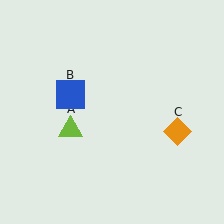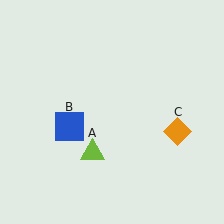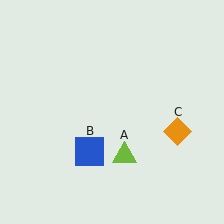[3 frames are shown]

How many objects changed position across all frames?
2 objects changed position: lime triangle (object A), blue square (object B).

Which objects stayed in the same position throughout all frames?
Orange diamond (object C) remained stationary.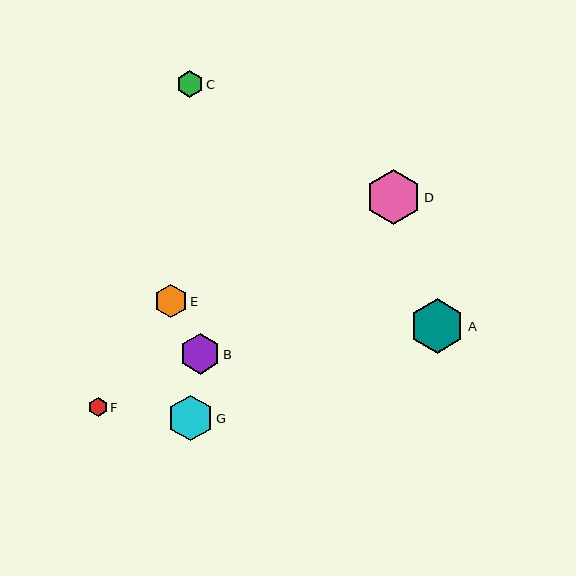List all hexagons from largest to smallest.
From largest to smallest: D, A, G, B, E, C, F.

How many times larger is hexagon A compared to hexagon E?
Hexagon A is approximately 1.7 times the size of hexagon E.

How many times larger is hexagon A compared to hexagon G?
Hexagon A is approximately 1.2 times the size of hexagon G.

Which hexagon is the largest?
Hexagon D is the largest with a size of approximately 55 pixels.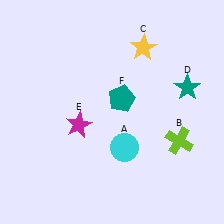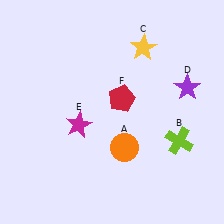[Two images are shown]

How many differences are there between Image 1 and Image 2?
There are 3 differences between the two images.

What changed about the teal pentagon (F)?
In Image 1, F is teal. In Image 2, it changed to red.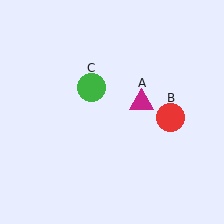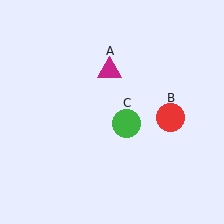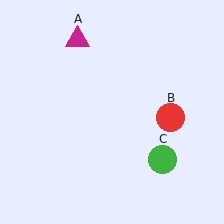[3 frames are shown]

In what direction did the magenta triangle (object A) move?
The magenta triangle (object A) moved up and to the left.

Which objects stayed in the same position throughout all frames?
Red circle (object B) remained stationary.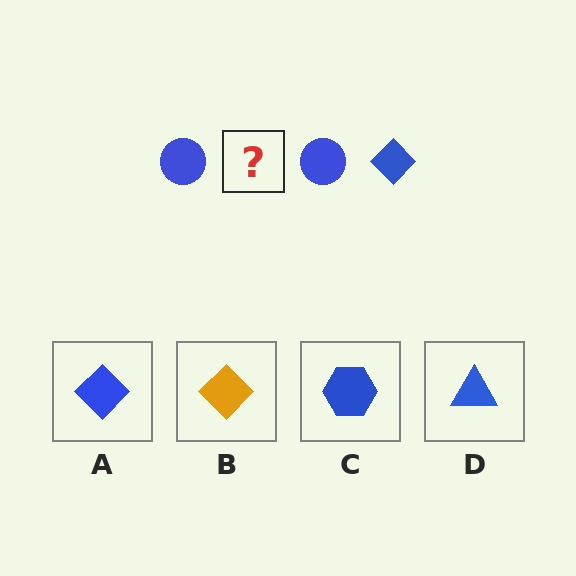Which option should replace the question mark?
Option A.